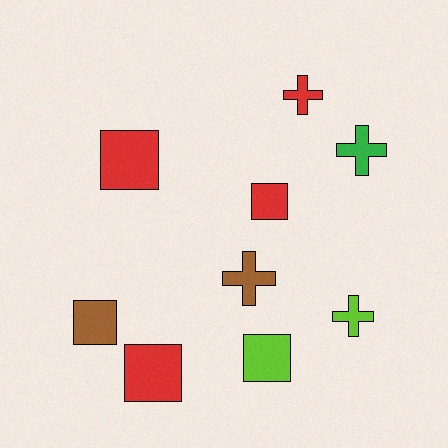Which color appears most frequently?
Red, with 4 objects.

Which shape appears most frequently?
Square, with 5 objects.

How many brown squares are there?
There is 1 brown square.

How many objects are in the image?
There are 9 objects.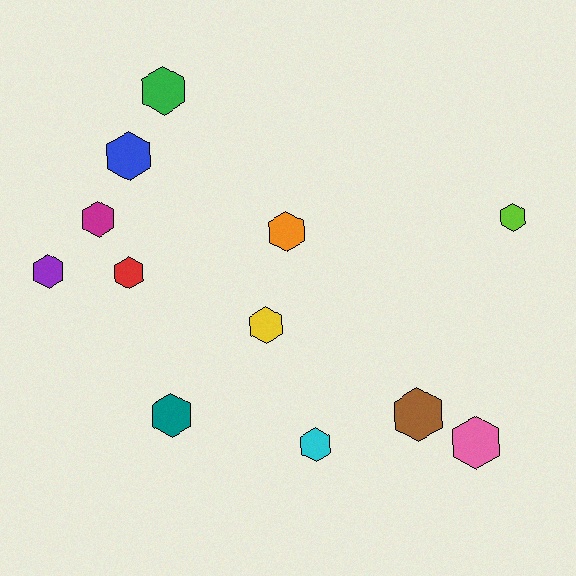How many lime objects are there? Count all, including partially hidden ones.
There is 1 lime object.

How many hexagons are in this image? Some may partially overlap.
There are 12 hexagons.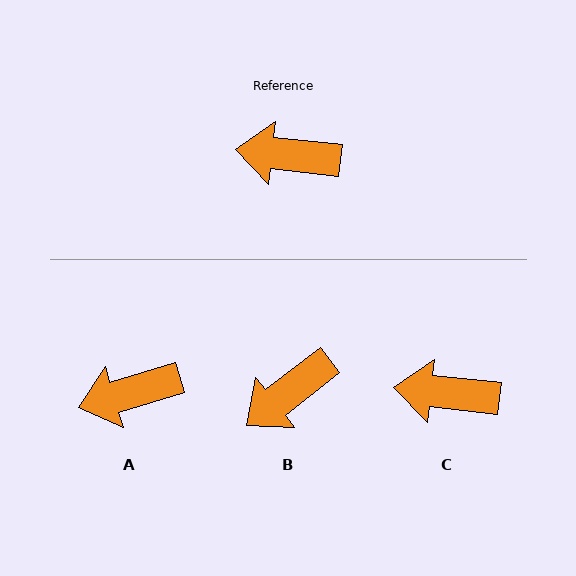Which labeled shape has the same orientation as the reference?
C.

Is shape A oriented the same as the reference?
No, it is off by about 23 degrees.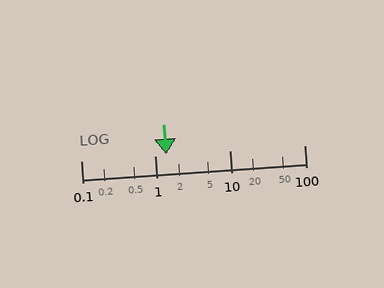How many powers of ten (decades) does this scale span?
The scale spans 3 decades, from 0.1 to 100.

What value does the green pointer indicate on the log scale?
The pointer indicates approximately 1.4.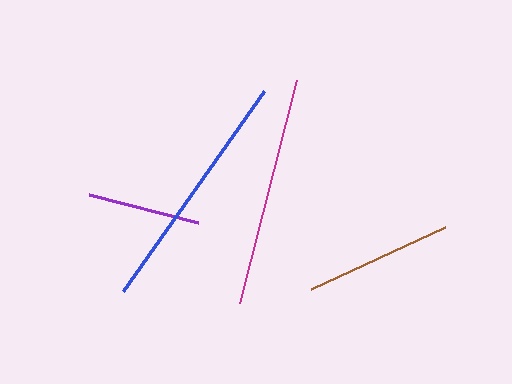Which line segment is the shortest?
The purple line is the shortest at approximately 112 pixels.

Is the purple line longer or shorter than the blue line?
The blue line is longer than the purple line.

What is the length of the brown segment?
The brown segment is approximately 148 pixels long.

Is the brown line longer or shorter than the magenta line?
The magenta line is longer than the brown line.